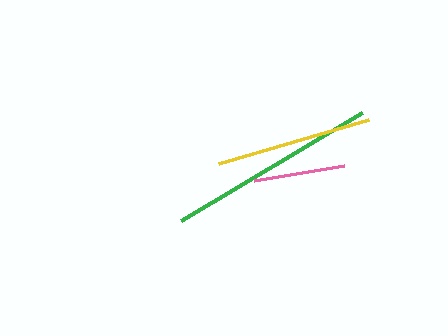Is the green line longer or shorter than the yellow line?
The green line is longer than the yellow line.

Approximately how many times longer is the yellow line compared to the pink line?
The yellow line is approximately 1.7 times the length of the pink line.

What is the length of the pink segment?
The pink segment is approximately 91 pixels long.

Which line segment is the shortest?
The pink line is the shortest at approximately 91 pixels.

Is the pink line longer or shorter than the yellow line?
The yellow line is longer than the pink line.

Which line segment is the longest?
The green line is the longest at approximately 211 pixels.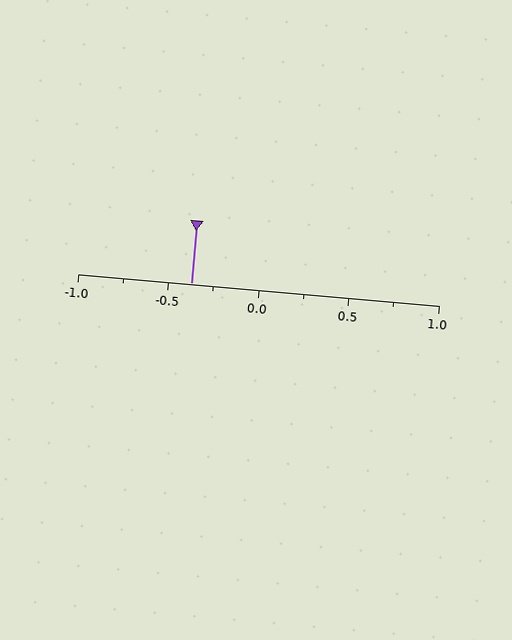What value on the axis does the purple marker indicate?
The marker indicates approximately -0.38.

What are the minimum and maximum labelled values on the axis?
The axis runs from -1.0 to 1.0.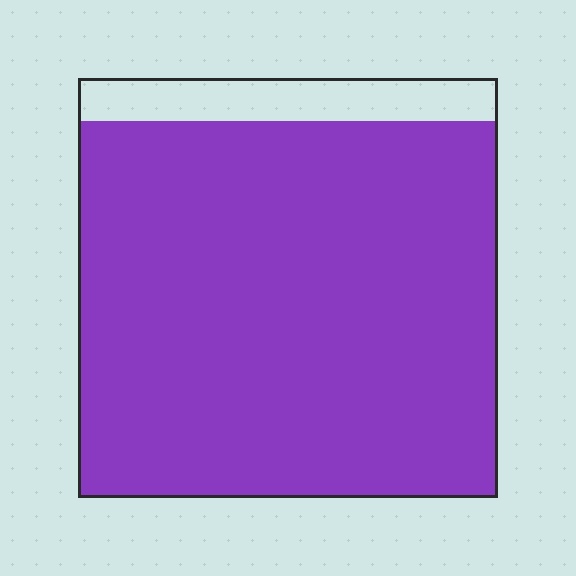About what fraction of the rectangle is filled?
About nine tenths (9/10).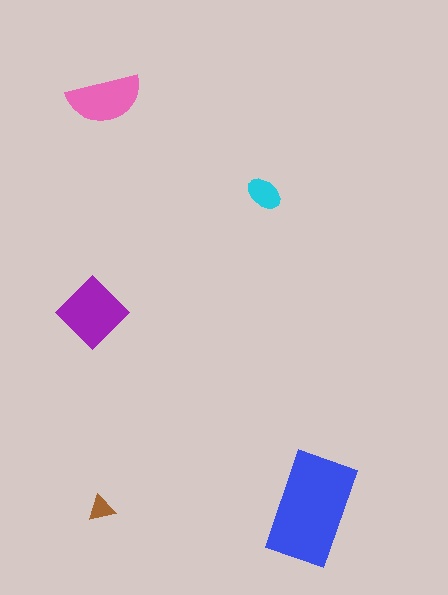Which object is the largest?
The blue rectangle.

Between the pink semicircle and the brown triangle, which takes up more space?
The pink semicircle.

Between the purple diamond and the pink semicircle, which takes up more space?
The purple diamond.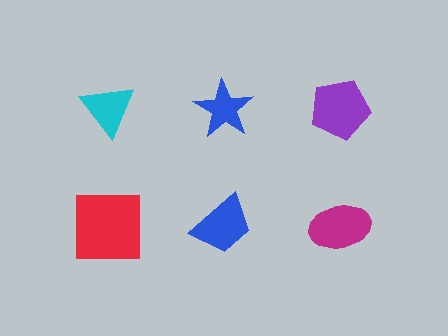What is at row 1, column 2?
A blue star.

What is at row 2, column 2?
A blue trapezoid.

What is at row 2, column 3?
A magenta ellipse.